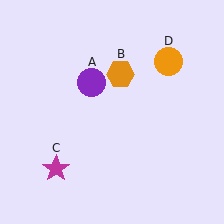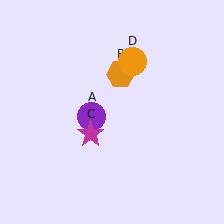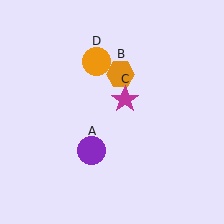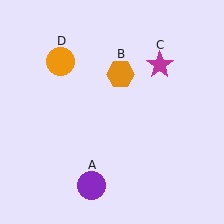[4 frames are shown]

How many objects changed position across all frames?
3 objects changed position: purple circle (object A), magenta star (object C), orange circle (object D).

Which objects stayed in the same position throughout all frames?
Orange hexagon (object B) remained stationary.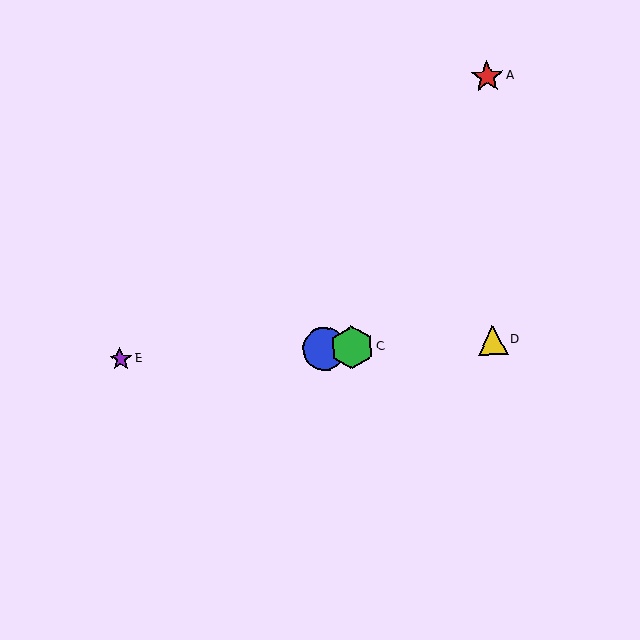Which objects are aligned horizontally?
Objects B, C, D, E are aligned horizontally.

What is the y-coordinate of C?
Object C is at y≈347.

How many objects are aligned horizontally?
4 objects (B, C, D, E) are aligned horizontally.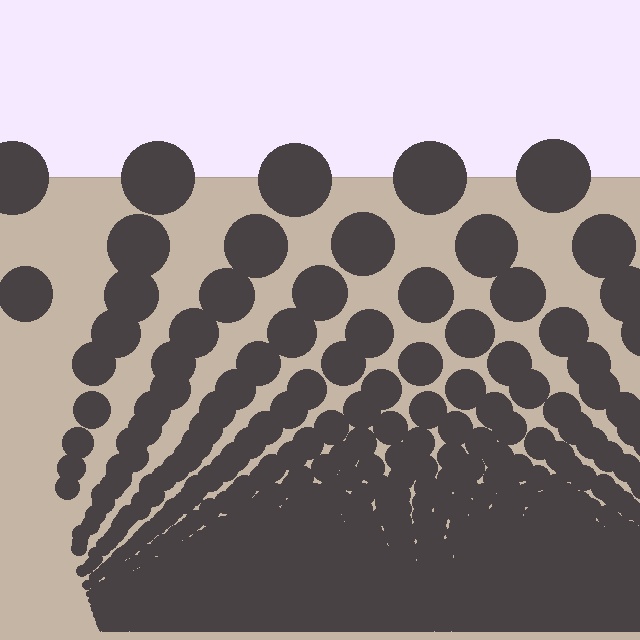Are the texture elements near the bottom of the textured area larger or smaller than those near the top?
Smaller. The gradient is inverted — elements near the bottom are smaller and denser.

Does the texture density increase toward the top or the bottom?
Density increases toward the bottom.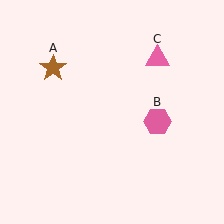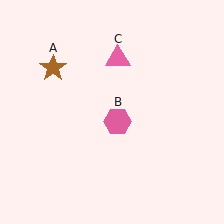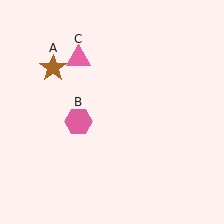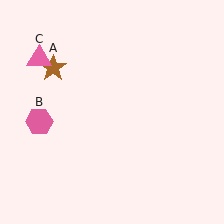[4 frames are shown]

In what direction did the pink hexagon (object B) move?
The pink hexagon (object B) moved left.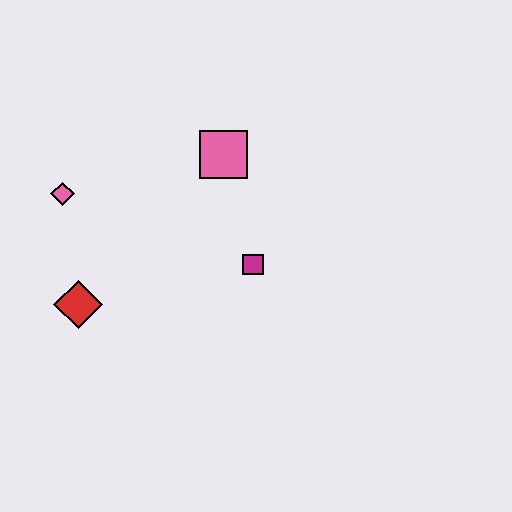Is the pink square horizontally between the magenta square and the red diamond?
Yes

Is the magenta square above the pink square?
No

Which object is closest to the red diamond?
The pink diamond is closest to the red diamond.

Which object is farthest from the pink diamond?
The magenta square is farthest from the pink diamond.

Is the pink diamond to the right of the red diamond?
No